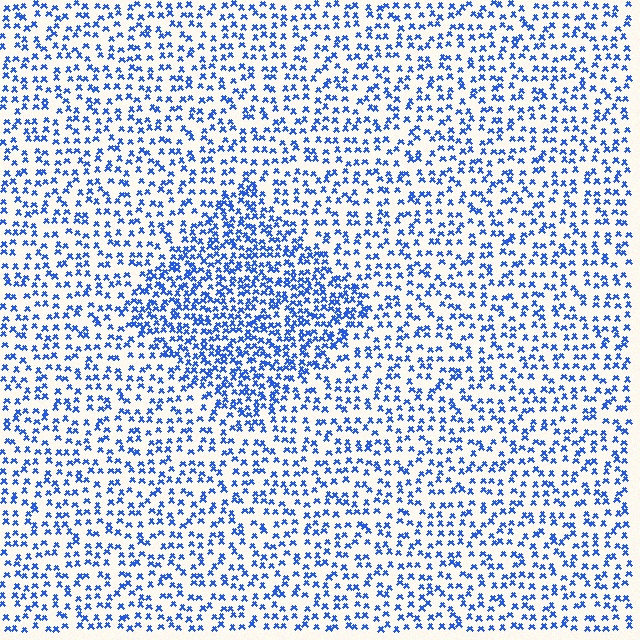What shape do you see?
I see a diamond.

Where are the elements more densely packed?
The elements are more densely packed inside the diamond boundary.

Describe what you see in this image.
The image contains small blue elements arranged at two different densities. A diamond-shaped region is visible where the elements are more densely packed than the surrounding area.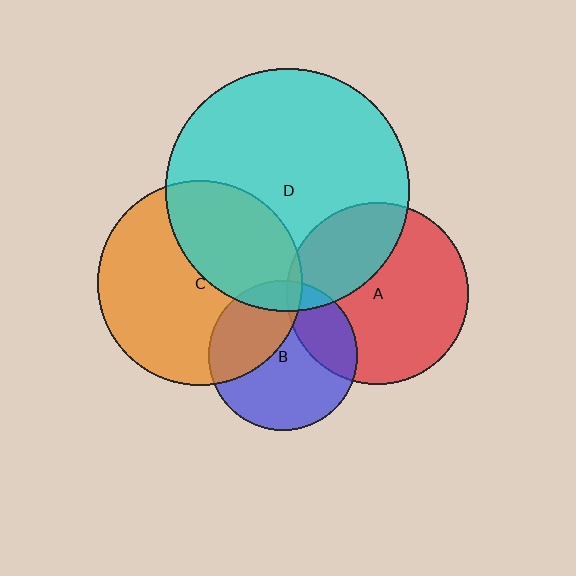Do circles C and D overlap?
Yes.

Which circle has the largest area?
Circle D (cyan).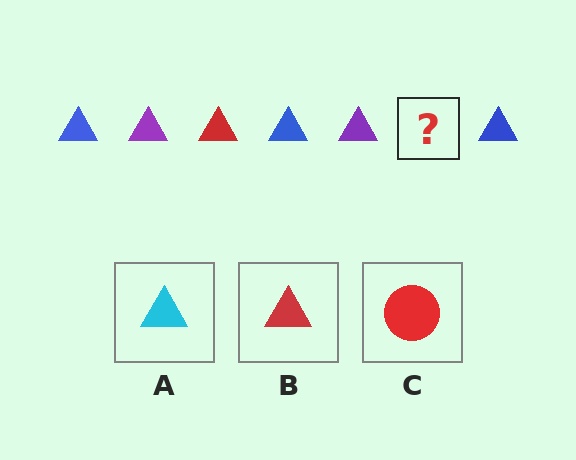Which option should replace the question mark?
Option B.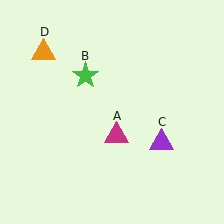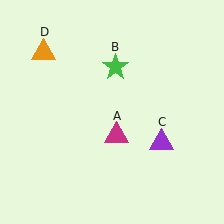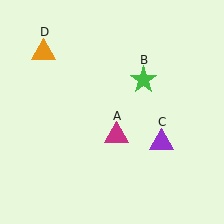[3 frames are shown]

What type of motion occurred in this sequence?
The green star (object B) rotated clockwise around the center of the scene.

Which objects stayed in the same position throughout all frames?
Magenta triangle (object A) and purple triangle (object C) and orange triangle (object D) remained stationary.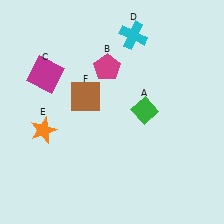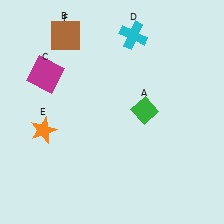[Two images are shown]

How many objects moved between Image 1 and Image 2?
2 objects moved between the two images.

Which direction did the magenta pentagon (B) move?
The magenta pentagon (B) moved left.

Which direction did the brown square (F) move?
The brown square (F) moved up.